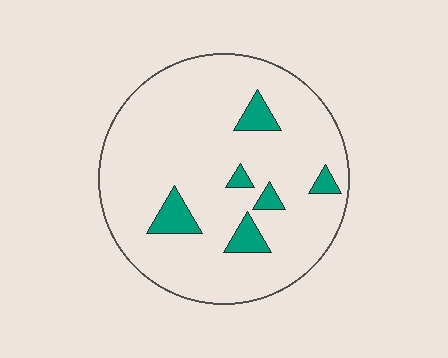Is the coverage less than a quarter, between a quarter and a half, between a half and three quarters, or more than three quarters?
Less than a quarter.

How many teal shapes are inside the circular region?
6.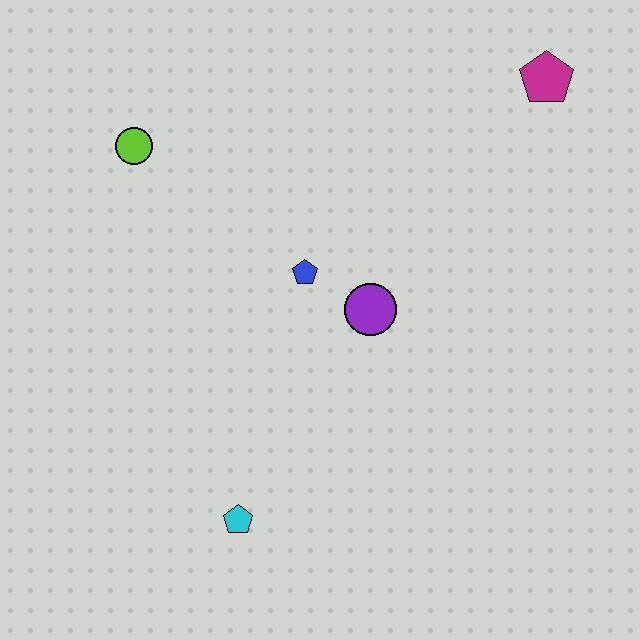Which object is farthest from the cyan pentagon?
The magenta pentagon is farthest from the cyan pentagon.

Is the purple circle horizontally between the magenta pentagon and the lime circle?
Yes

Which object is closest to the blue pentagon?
The purple circle is closest to the blue pentagon.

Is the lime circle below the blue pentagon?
No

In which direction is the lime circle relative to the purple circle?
The lime circle is to the left of the purple circle.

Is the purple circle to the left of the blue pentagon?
No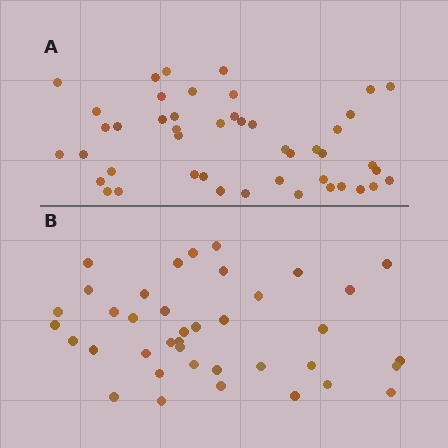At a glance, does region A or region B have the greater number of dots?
Region A (the top region) has more dots.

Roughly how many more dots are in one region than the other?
Region A has roughly 8 or so more dots than region B.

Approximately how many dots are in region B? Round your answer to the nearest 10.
About 40 dots. (The exact count is 39, which rounds to 40.)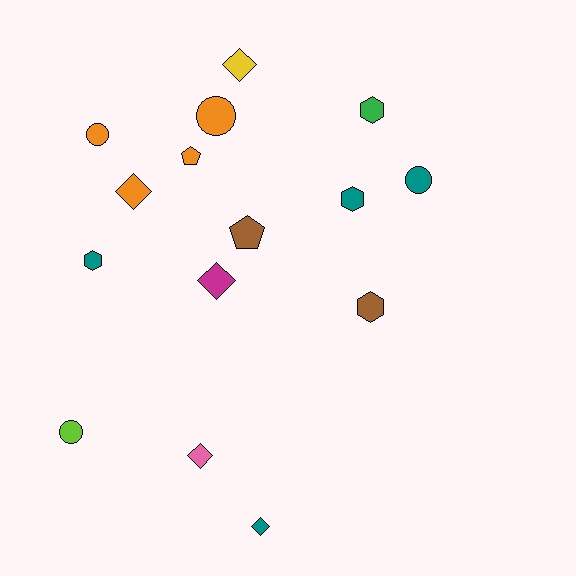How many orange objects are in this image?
There are 4 orange objects.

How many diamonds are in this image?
There are 5 diamonds.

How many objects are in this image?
There are 15 objects.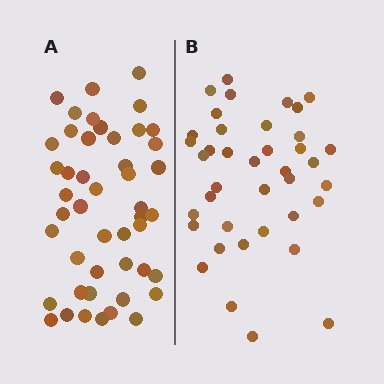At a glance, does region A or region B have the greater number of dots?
Region A (the left region) has more dots.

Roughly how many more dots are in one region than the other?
Region A has roughly 8 or so more dots than region B.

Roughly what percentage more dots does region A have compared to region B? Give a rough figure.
About 20% more.